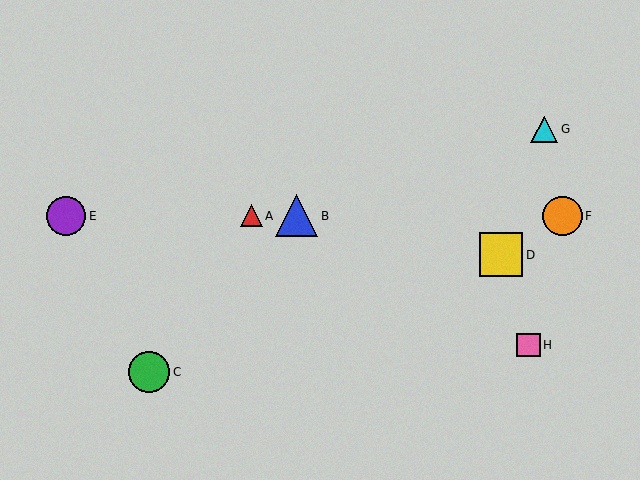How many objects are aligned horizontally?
4 objects (A, B, E, F) are aligned horizontally.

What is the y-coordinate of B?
Object B is at y≈216.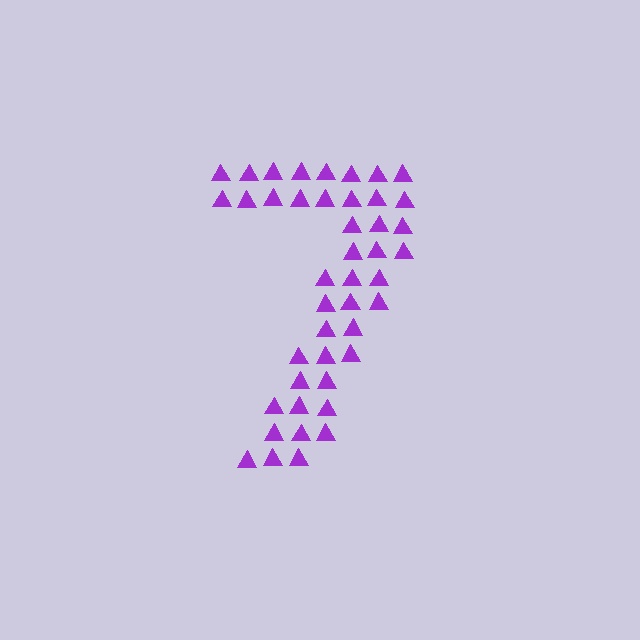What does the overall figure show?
The overall figure shows the digit 7.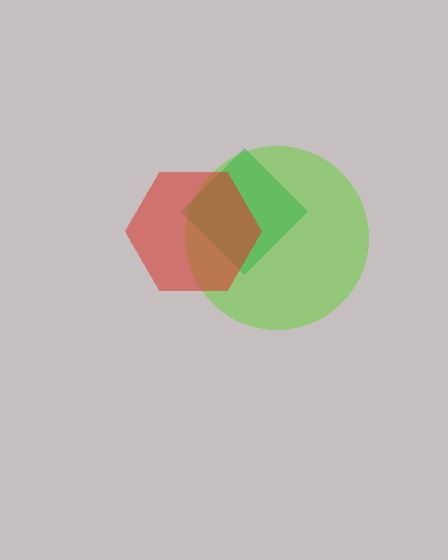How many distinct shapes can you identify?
There are 3 distinct shapes: a lime circle, a green diamond, a red hexagon.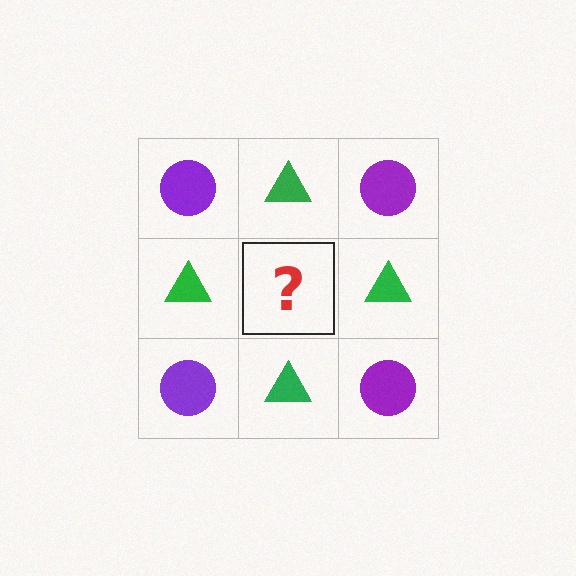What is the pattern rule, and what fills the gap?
The rule is that it alternates purple circle and green triangle in a checkerboard pattern. The gap should be filled with a purple circle.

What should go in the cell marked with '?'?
The missing cell should contain a purple circle.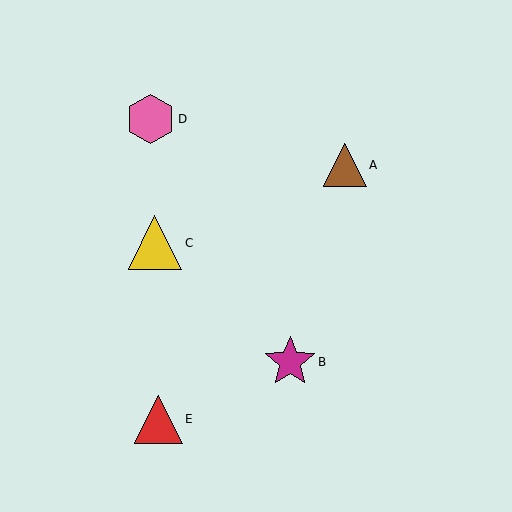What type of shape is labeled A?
Shape A is a brown triangle.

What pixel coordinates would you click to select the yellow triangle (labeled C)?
Click at (155, 243) to select the yellow triangle C.